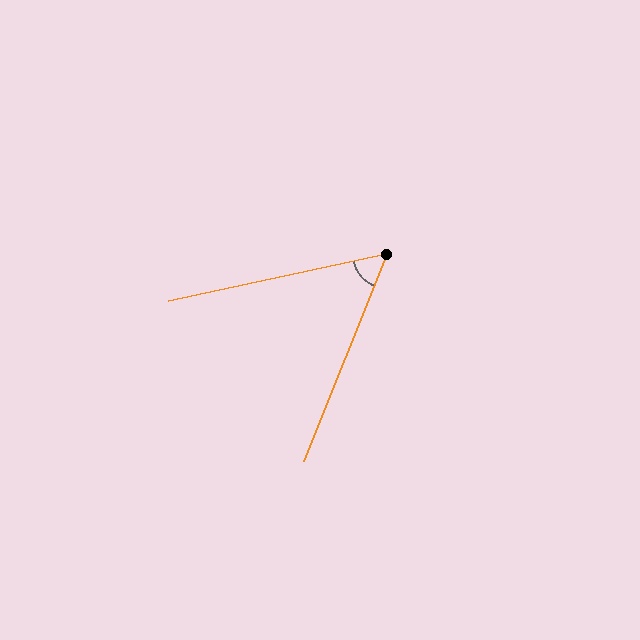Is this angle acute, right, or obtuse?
It is acute.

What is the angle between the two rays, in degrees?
Approximately 56 degrees.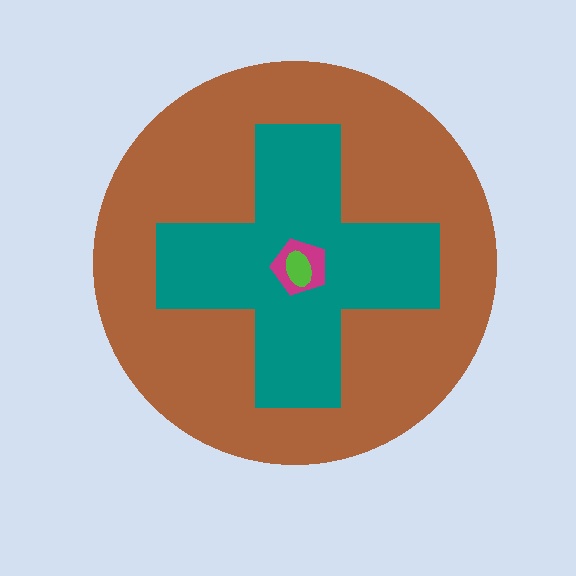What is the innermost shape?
The lime ellipse.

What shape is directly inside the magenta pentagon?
The lime ellipse.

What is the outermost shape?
The brown circle.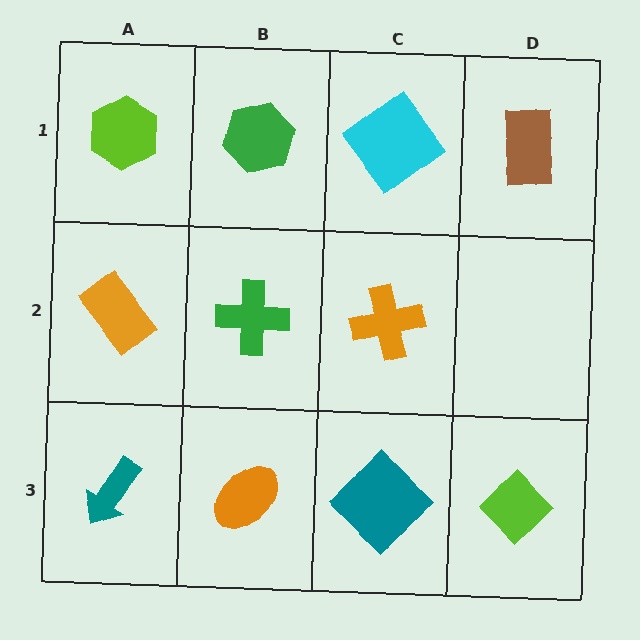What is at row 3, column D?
A lime diamond.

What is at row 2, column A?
An orange rectangle.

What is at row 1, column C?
A cyan diamond.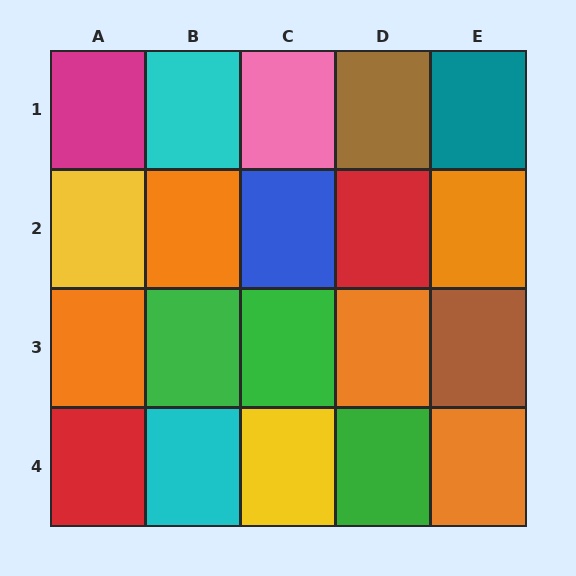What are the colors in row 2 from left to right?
Yellow, orange, blue, red, orange.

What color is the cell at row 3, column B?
Green.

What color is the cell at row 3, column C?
Green.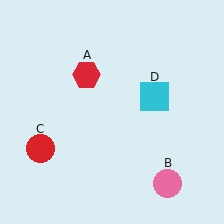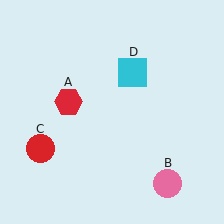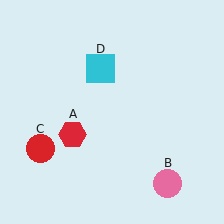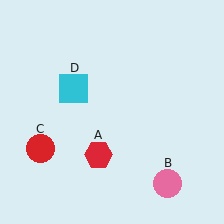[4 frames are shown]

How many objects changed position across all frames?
2 objects changed position: red hexagon (object A), cyan square (object D).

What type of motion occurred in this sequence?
The red hexagon (object A), cyan square (object D) rotated counterclockwise around the center of the scene.